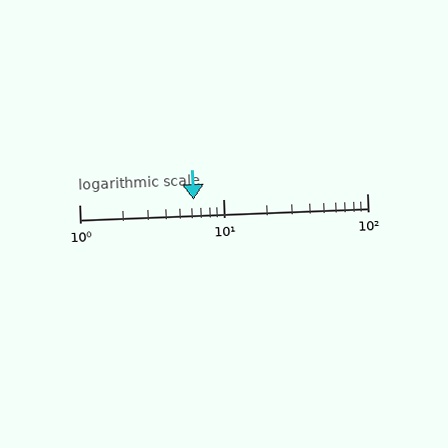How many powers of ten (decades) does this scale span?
The scale spans 2 decades, from 1 to 100.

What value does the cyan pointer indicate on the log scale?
The pointer indicates approximately 6.2.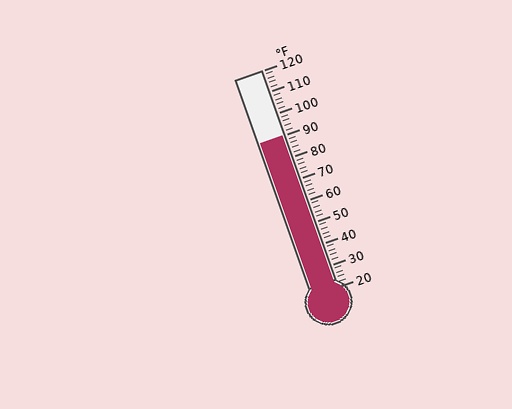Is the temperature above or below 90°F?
The temperature is at 90°F.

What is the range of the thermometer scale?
The thermometer scale ranges from 20°F to 120°F.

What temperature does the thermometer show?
The thermometer shows approximately 90°F.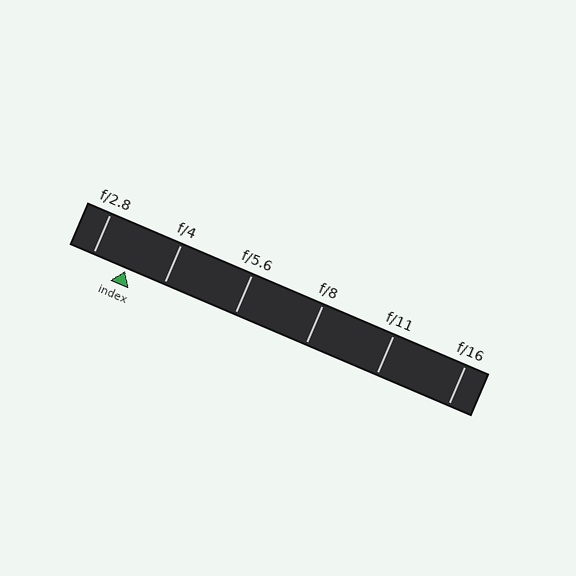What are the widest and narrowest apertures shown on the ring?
The widest aperture shown is f/2.8 and the narrowest is f/16.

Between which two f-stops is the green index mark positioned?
The index mark is between f/2.8 and f/4.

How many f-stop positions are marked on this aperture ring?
There are 6 f-stop positions marked.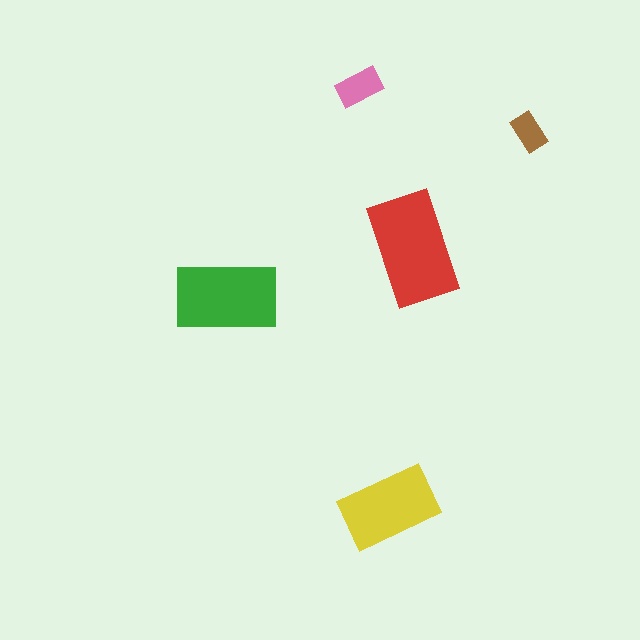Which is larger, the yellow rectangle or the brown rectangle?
The yellow one.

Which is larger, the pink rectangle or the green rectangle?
The green one.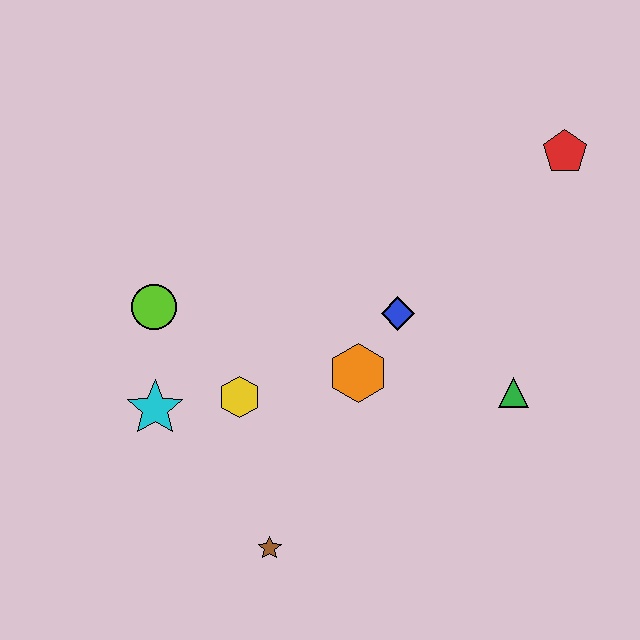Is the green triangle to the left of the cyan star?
No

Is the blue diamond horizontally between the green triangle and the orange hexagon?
Yes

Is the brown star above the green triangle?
No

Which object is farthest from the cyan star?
The red pentagon is farthest from the cyan star.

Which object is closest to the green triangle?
The blue diamond is closest to the green triangle.